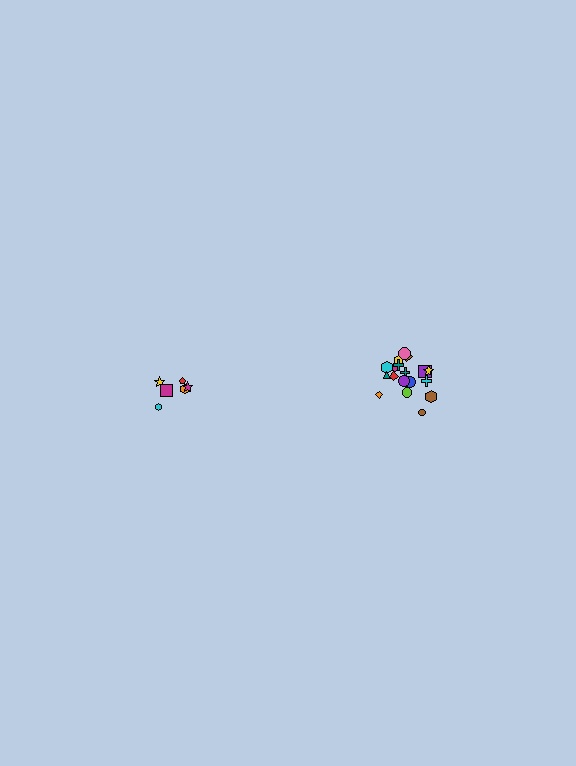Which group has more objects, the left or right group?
The right group.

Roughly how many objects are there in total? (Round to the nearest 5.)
Roughly 25 objects in total.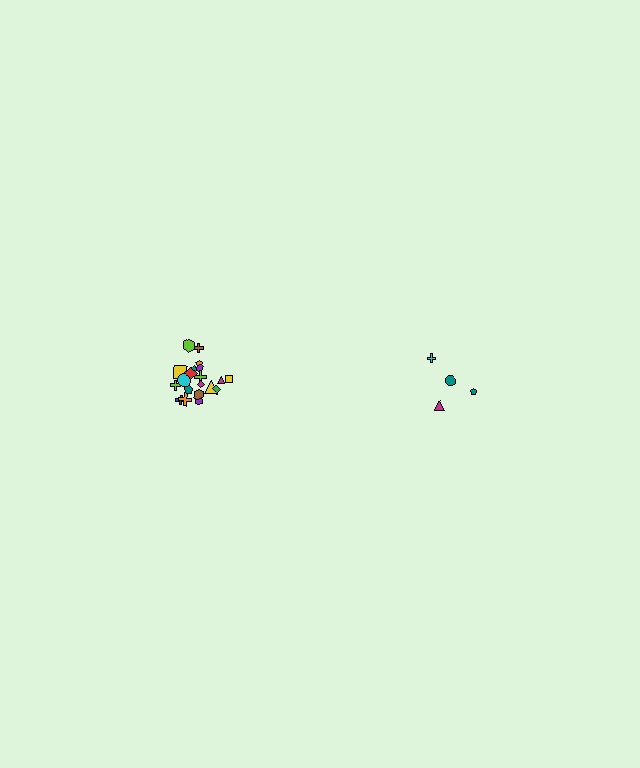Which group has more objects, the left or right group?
The left group.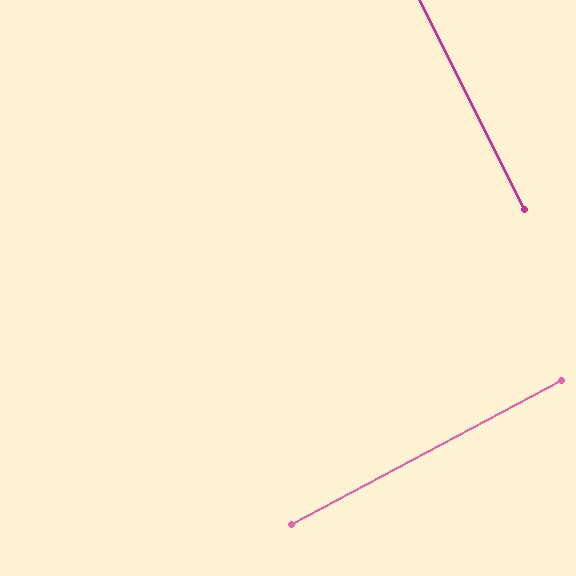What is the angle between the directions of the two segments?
Approximately 89 degrees.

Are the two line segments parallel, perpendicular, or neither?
Perpendicular — they meet at approximately 89°.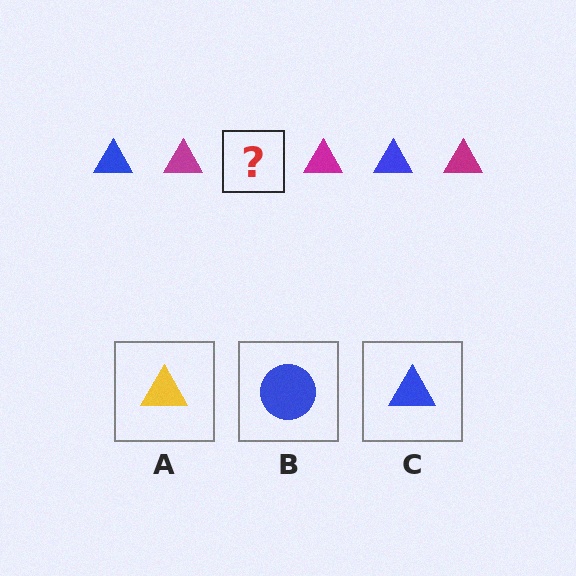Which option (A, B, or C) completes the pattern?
C.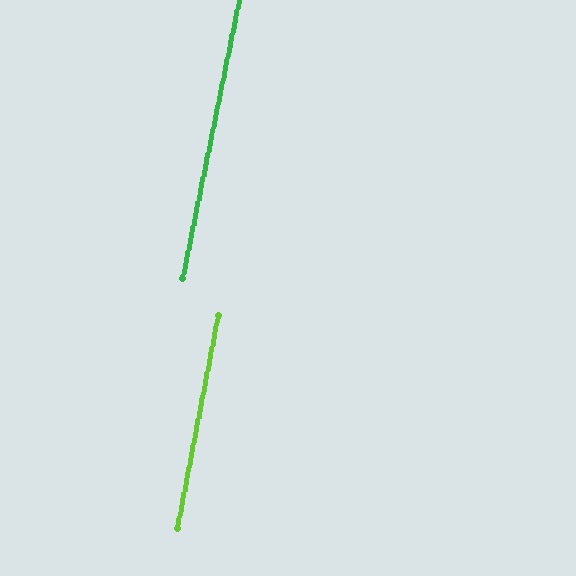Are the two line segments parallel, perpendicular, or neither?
Parallel — their directions differ by only 0.4°.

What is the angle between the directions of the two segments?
Approximately 0 degrees.